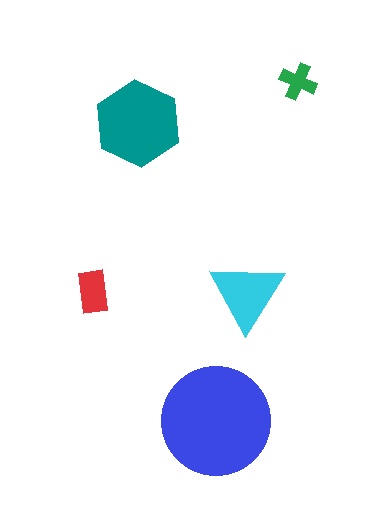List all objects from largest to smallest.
The blue circle, the teal hexagon, the cyan triangle, the red rectangle, the green cross.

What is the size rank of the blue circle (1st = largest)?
1st.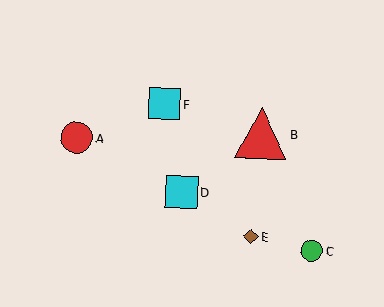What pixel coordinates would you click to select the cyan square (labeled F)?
Click at (164, 104) to select the cyan square F.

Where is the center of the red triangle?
The center of the red triangle is at (261, 133).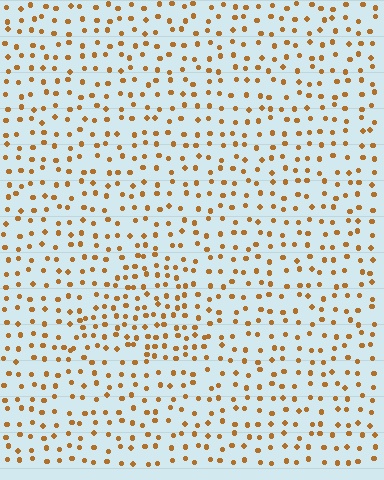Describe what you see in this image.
The image contains small brown elements arranged at two different densities. A triangle-shaped region is visible where the elements are more densely packed than the surrounding area.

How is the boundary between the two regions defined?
The boundary is defined by a change in element density (approximately 1.6x ratio). All elements are the same color, size, and shape.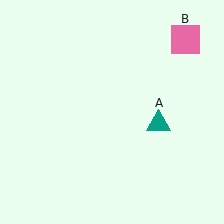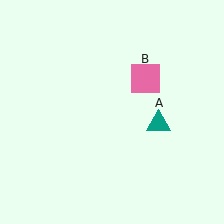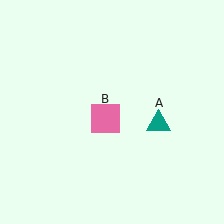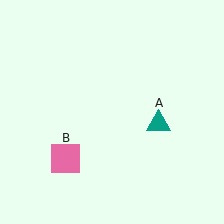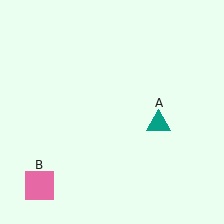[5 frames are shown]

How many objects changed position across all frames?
1 object changed position: pink square (object B).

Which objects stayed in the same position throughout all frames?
Teal triangle (object A) remained stationary.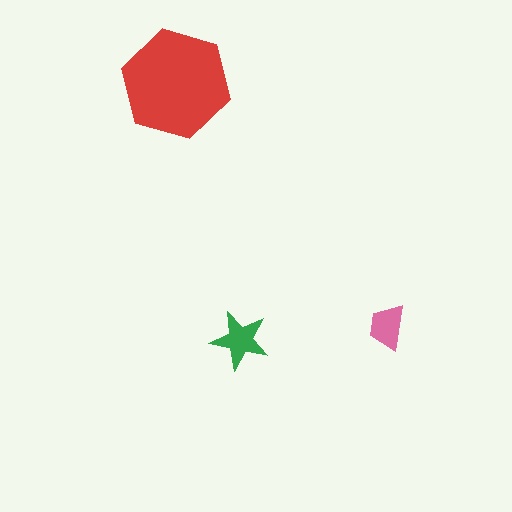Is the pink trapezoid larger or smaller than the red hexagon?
Smaller.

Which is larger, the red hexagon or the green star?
The red hexagon.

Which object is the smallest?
The pink trapezoid.